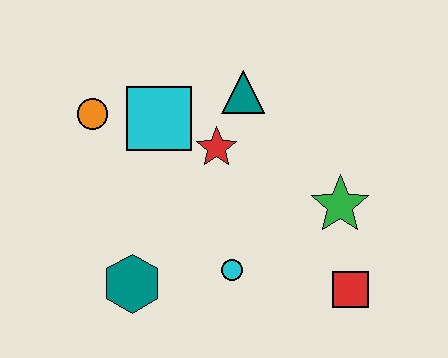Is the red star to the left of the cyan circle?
Yes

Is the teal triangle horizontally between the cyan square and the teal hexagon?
No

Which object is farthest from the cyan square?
The red square is farthest from the cyan square.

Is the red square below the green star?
Yes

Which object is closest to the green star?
The red square is closest to the green star.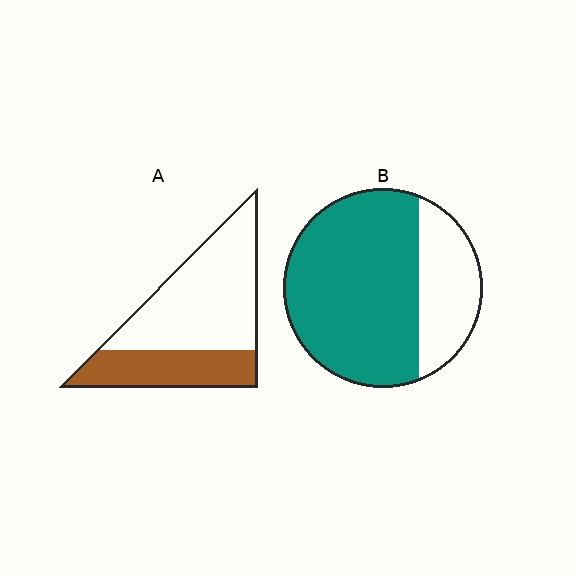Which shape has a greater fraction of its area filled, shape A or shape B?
Shape B.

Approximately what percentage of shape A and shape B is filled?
A is approximately 35% and B is approximately 70%.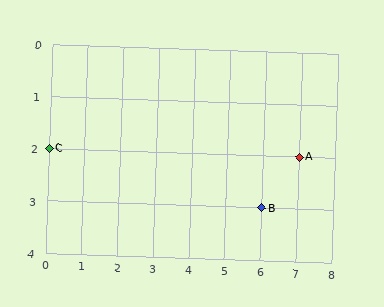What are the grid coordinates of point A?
Point A is at grid coordinates (7, 2).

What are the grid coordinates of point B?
Point B is at grid coordinates (6, 3).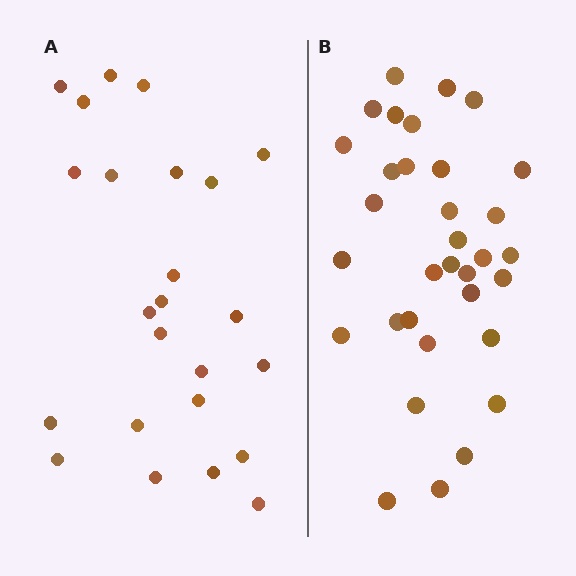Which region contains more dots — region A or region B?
Region B (the right region) has more dots.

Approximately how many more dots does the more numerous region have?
Region B has roughly 8 or so more dots than region A.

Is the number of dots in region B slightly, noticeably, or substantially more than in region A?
Region B has noticeably more, but not dramatically so. The ratio is roughly 1.4 to 1.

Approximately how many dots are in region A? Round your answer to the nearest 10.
About 20 dots. (The exact count is 24, which rounds to 20.)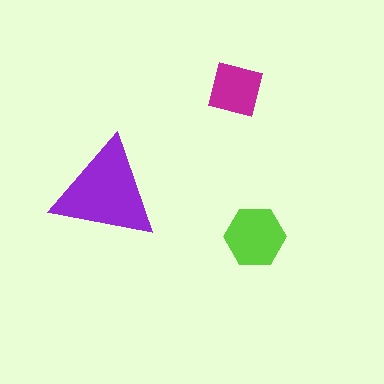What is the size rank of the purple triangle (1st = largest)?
1st.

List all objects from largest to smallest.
The purple triangle, the lime hexagon, the magenta square.